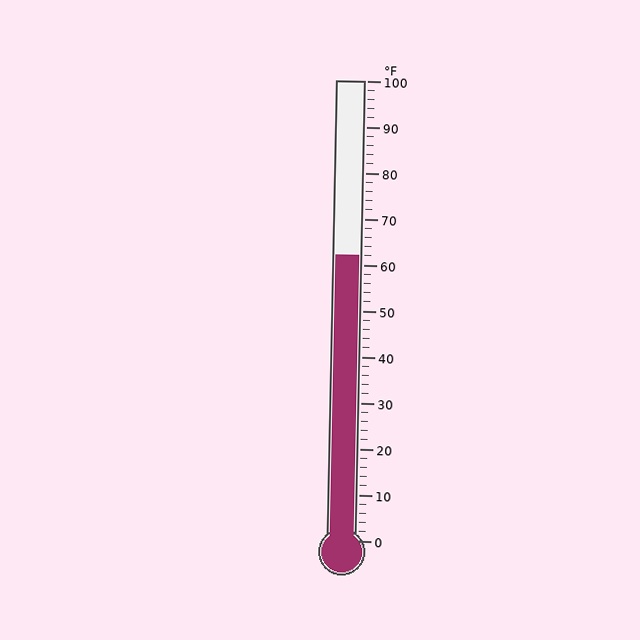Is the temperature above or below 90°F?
The temperature is below 90°F.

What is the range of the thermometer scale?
The thermometer scale ranges from 0°F to 100°F.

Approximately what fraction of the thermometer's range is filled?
The thermometer is filled to approximately 60% of its range.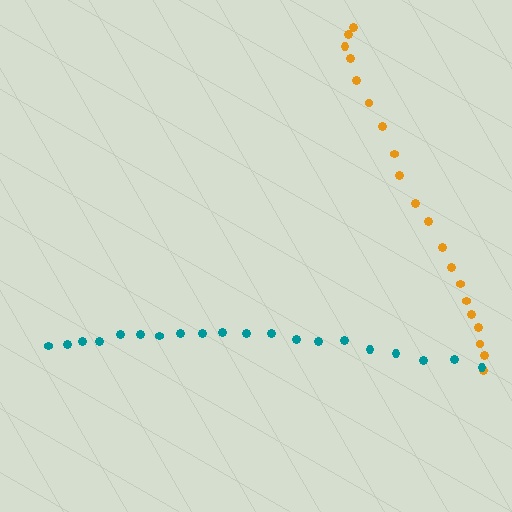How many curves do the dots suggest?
There are 2 distinct paths.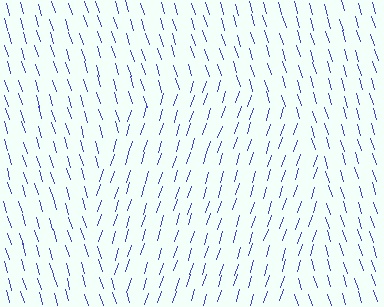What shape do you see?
I see a circle.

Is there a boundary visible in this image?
Yes, there is a texture boundary formed by a change in line orientation.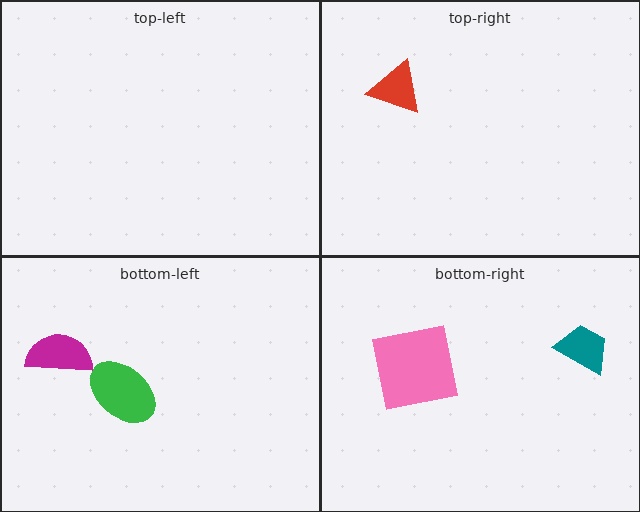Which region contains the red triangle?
The top-right region.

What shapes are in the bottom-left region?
The magenta semicircle, the green ellipse.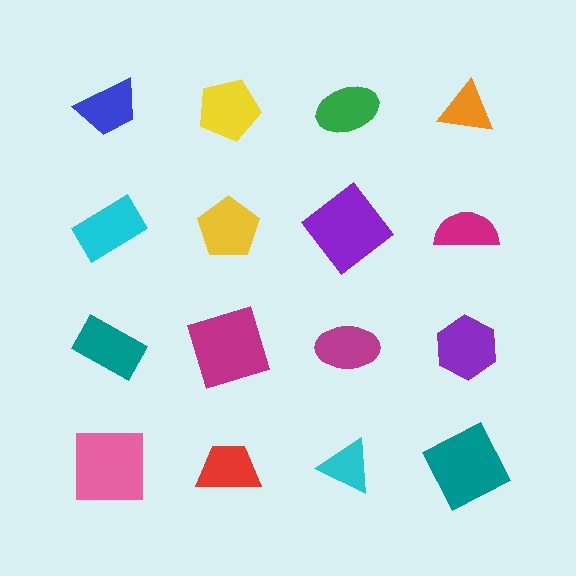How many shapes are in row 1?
4 shapes.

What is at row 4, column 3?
A cyan triangle.